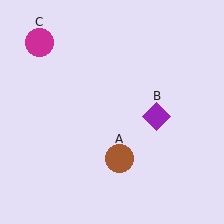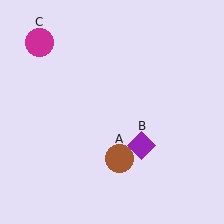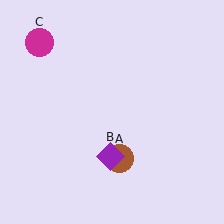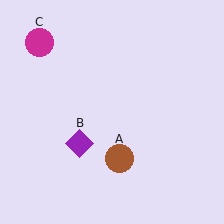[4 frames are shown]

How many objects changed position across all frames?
1 object changed position: purple diamond (object B).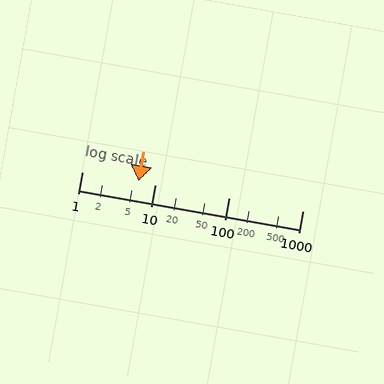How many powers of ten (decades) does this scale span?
The scale spans 3 decades, from 1 to 1000.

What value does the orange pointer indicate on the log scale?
The pointer indicates approximately 5.9.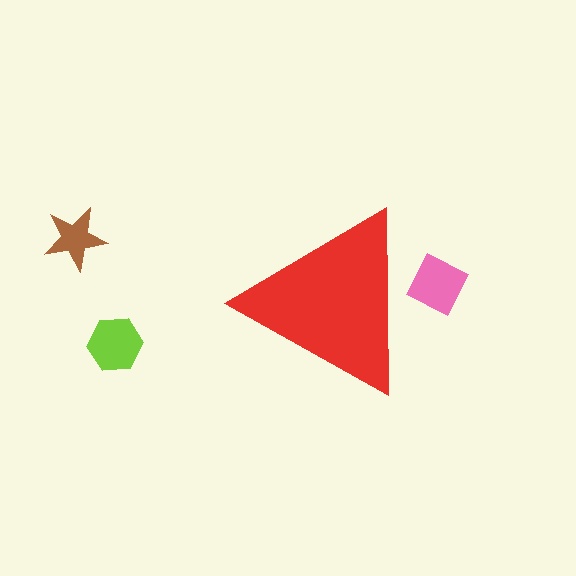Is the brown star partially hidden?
No, the brown star is fully visible.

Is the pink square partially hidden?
Yes, the pink square is partially hidden behind the red triangle.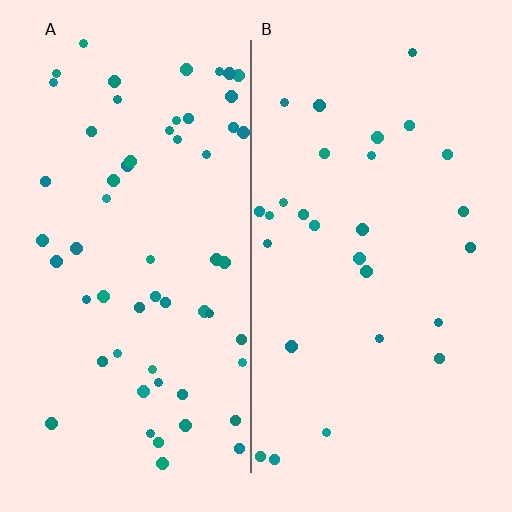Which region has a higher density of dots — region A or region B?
A (the left).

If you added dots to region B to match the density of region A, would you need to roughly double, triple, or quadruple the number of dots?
Approximately double.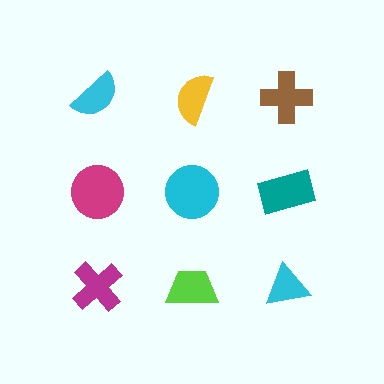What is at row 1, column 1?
A cyan semicircle.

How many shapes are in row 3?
3 shapes.